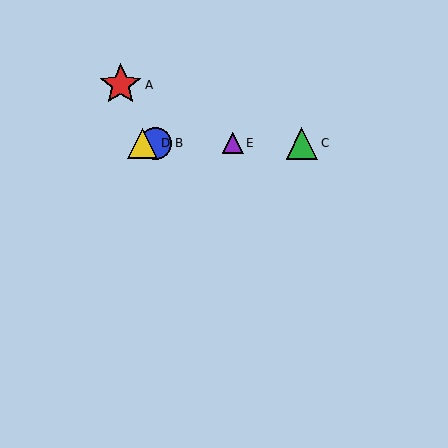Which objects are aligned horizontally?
Objects B, C, D, E are aligned horizontally.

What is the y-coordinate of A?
Object A is at y≈85.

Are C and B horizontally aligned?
Yes, both are at y≈143.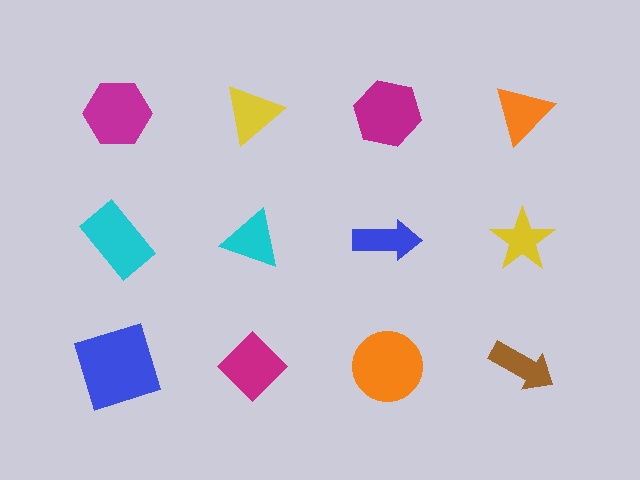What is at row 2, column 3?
A blue arrow.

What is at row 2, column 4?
A yellow star.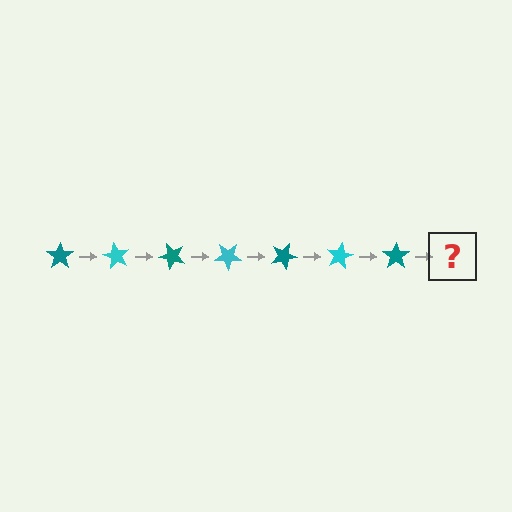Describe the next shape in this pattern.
It should be a cyan star, rotated 420 degrees from the start.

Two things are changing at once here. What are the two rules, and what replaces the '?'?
The two rules are that it rotates 60 degrees each step and the color cycles through teal and cyan. The '?' should be a cyan star, rotated 420 degrees from the start.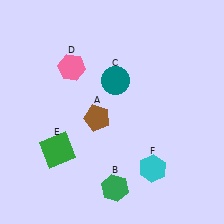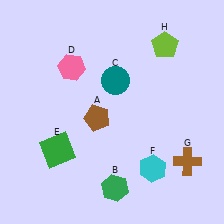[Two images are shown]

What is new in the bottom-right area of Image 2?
A brown cross (G) was added in the bottom-right area of Image 2.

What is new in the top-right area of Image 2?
A lime pentagon (H) was added in the top-right area of Image 2.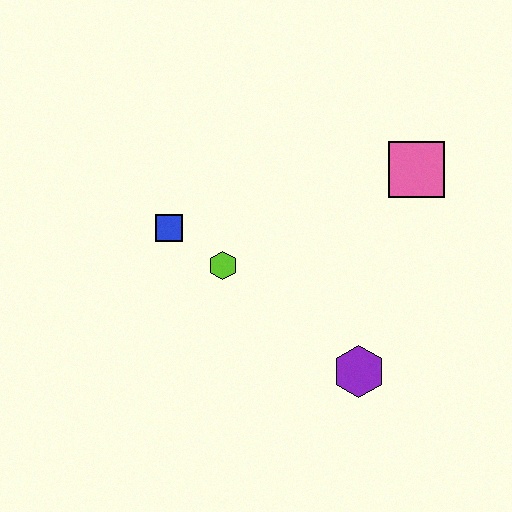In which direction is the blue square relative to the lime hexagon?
The blue square is to the left of the lime hexagon.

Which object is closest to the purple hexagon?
The lime hexagon is closest to the purple hexagon.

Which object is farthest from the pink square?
The blue square is farthest from the pink square.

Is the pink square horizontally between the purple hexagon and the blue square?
No